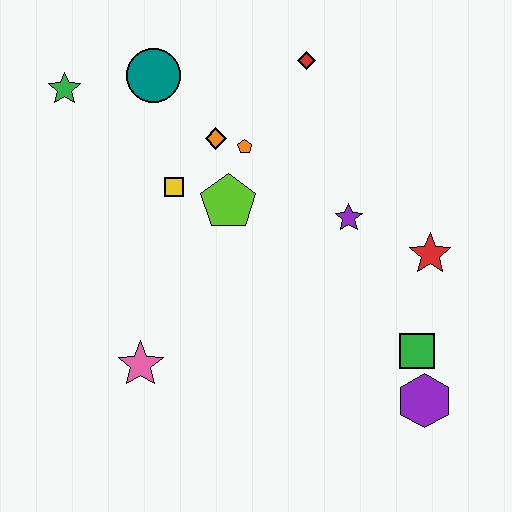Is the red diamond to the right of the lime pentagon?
Yes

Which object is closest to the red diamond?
The orange pentagon is closest to the red diamond.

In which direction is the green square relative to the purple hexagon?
The green square is above the purple hexagon.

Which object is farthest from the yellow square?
The purple hexagon is farthest from the yellow square.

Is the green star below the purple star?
No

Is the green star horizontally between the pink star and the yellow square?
No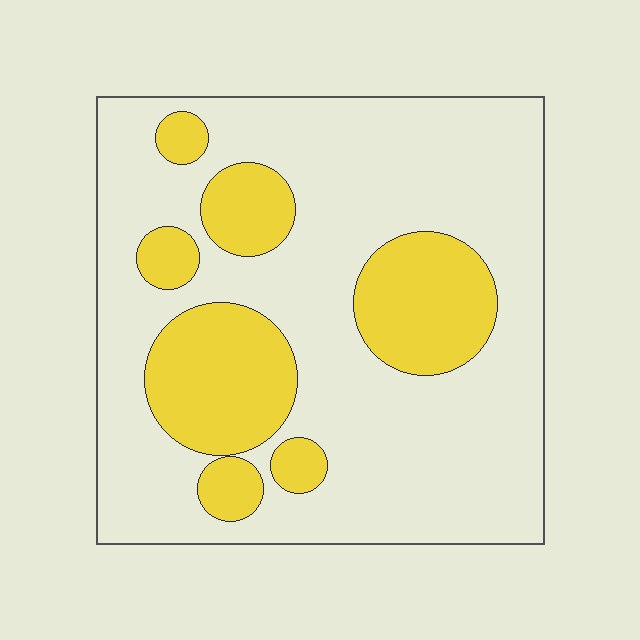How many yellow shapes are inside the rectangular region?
7.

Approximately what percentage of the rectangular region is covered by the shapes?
Approximately 25%.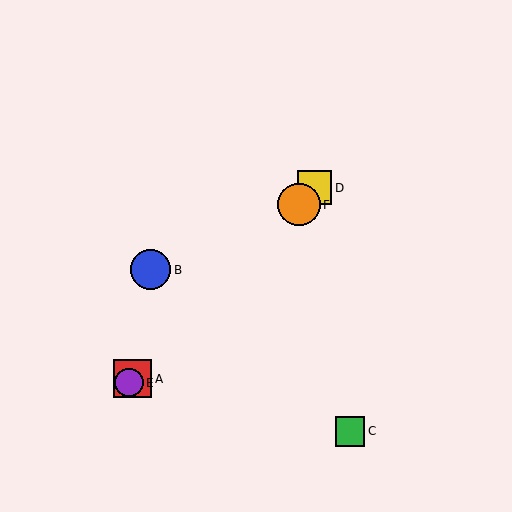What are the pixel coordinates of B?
Object B is at (151, 270).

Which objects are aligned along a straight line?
Objects A, D, E, F are aligned along a straight line.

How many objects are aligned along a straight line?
4 objects (A, D, E, F) are aligned along a straight line.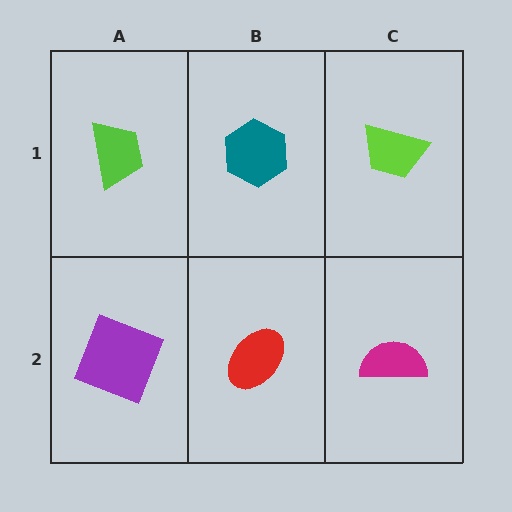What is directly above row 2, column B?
A teal hexagon.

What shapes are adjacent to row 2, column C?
A lime trapezoid (row 1, column C), a red ellipse (row 2, column B).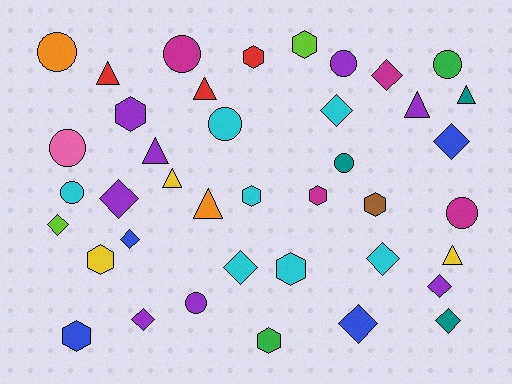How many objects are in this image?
There are 40 objects.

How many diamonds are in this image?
There are 12 diamonds.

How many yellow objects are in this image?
There are 3 yellow objects.